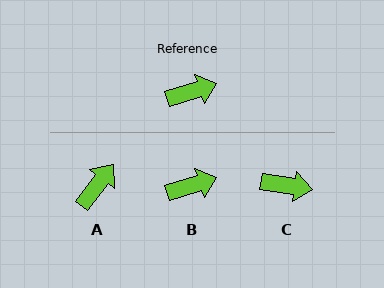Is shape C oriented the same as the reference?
No, it is off by about 26 degrees.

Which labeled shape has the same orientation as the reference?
B.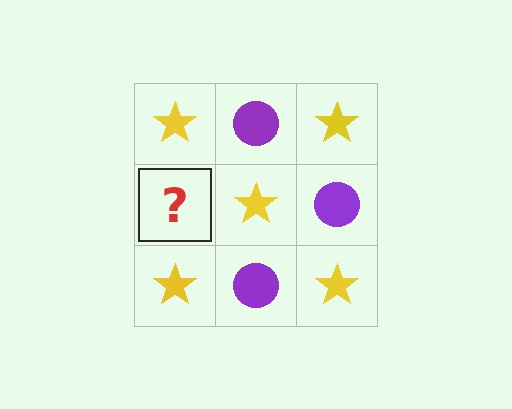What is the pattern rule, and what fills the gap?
The rule is that it alternates yellow star and purple circle in a checkerboard pattern. The gap should be filled with a purple circle.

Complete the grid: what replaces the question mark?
The question mark should be replaced with a purple circle.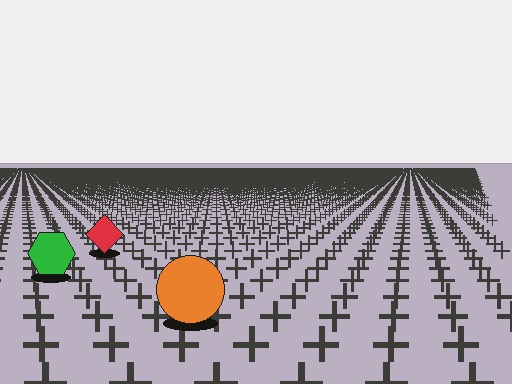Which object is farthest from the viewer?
The red diamond is farthest from the viewer. It appears smaller and the ground texture around it is denser.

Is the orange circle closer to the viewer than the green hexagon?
Yes. The orange circle is closer — you can tell from the texture gradient: the ground texture is coarser near it.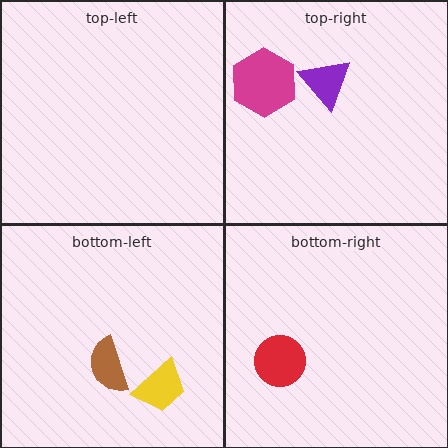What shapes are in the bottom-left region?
The brown semicircle, the yellow trapezoid.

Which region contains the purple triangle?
The top-right region.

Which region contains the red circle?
The bottom-right region.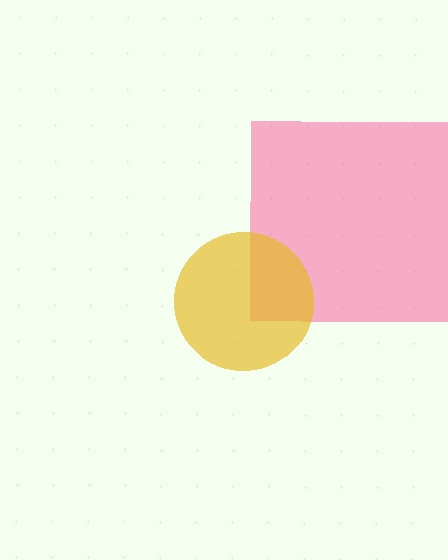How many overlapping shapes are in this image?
There are 2 overlapping shapes in the image.